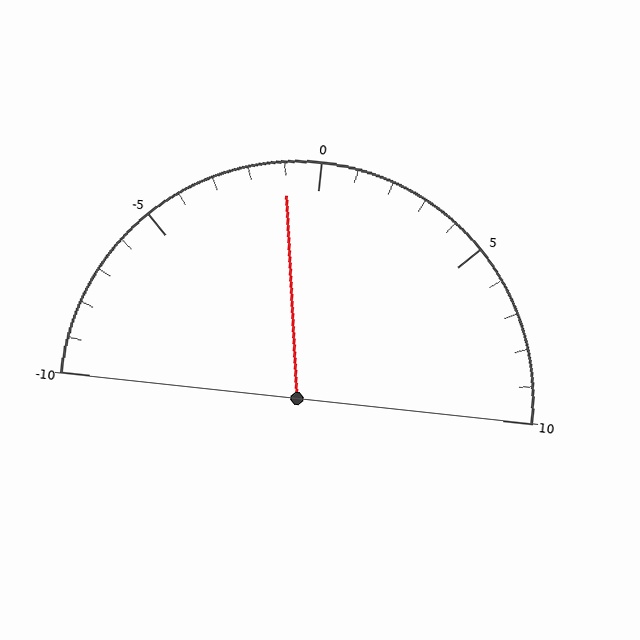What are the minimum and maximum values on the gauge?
The gauge ranges from -10 to 10.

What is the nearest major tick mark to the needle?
The nearest major tick mark is 0.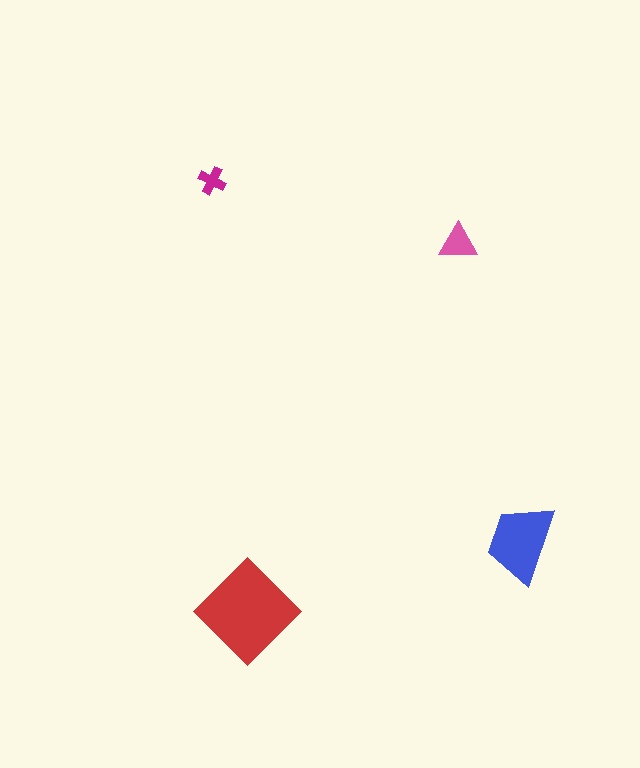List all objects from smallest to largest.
The magenta cross, the pink triangle, the blue trapezoid, the red diamond.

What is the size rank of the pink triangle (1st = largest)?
3rd.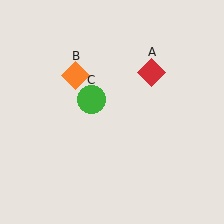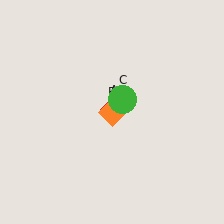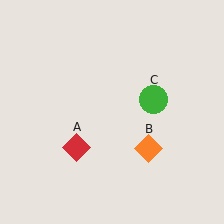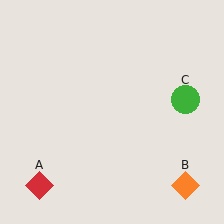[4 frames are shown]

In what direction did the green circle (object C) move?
The green circle (object C) moved right.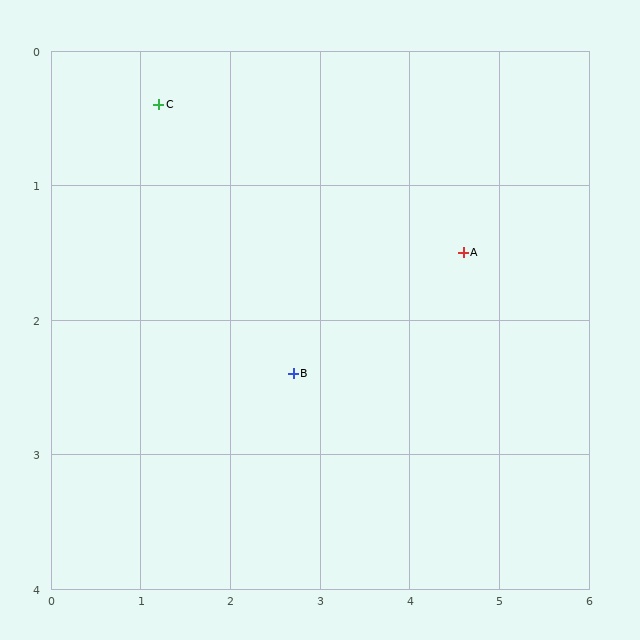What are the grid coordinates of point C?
Point C is at approximately (1.2, 0.4).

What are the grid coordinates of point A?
Point A is at approximately (4.6, 1.5).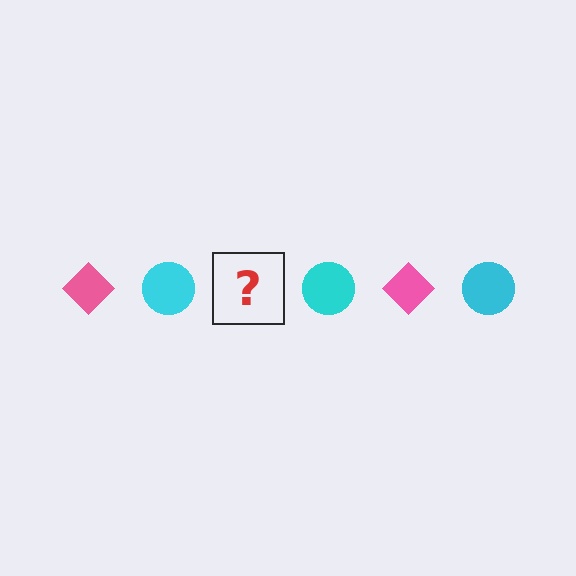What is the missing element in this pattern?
The missing element is a pink diamond.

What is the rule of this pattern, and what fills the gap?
The rule is that the pattern alternates between pink diamond and cyan circle. The gap should be filled with a pink diamond.